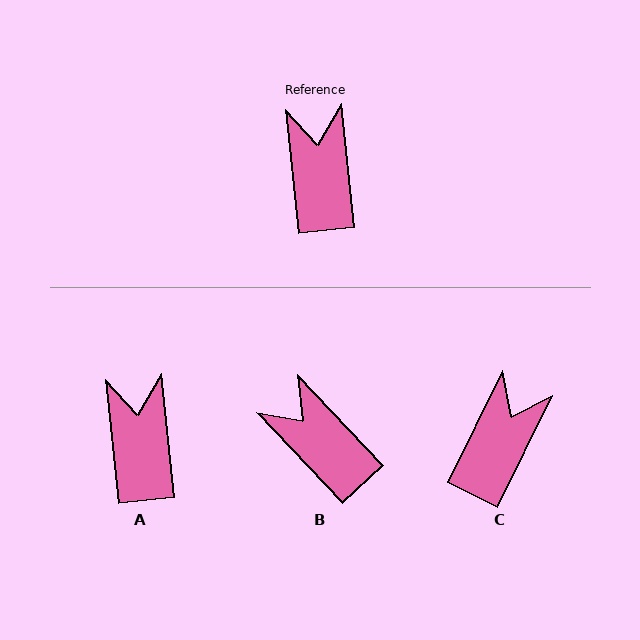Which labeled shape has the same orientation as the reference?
A.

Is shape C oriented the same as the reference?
No, it is off by about 32 degrees.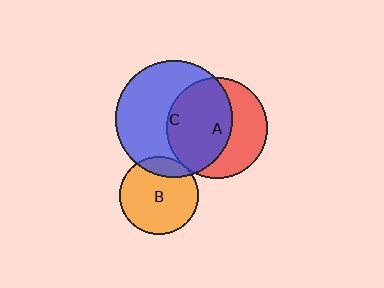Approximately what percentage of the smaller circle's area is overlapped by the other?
Approximately 15%.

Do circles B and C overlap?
Yes.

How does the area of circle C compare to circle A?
Approximately 1.3 times.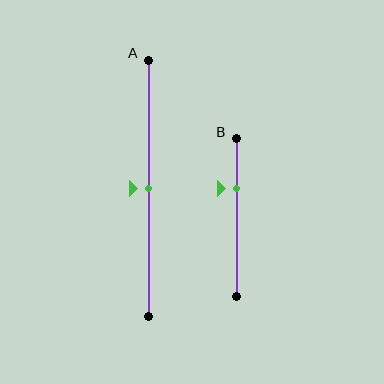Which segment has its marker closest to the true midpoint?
Segment A has its marker closest to the true midpoint.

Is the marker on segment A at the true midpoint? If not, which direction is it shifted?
Yes, the marker on segment A is at the true midpoint.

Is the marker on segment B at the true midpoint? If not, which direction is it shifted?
No, the marker on segment B is shifted upward by about 19% of the segment length.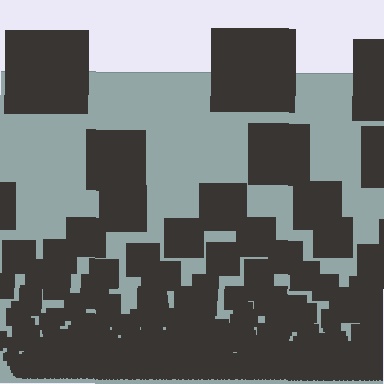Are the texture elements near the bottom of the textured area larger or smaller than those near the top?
Smaller. The gradient is inverted — elements near the bottom are smaller and denser.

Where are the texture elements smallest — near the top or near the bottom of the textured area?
Near the bottom.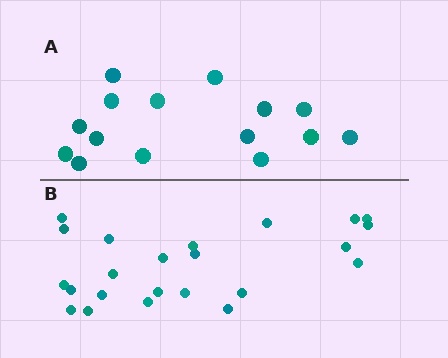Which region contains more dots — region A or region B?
Region B (the bottom region) has more dots.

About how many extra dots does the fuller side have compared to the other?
Region B has roughly 8 or so more dots than region A.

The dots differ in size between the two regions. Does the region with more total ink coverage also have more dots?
No. Region A has more total ink coverage because its dots are larger, but region B actually contains more individual dots. Total area can be misleading — the number of items is what matters here.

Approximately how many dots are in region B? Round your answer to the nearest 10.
About 20 dots. (The exact count is 23, which rounds to 20.)